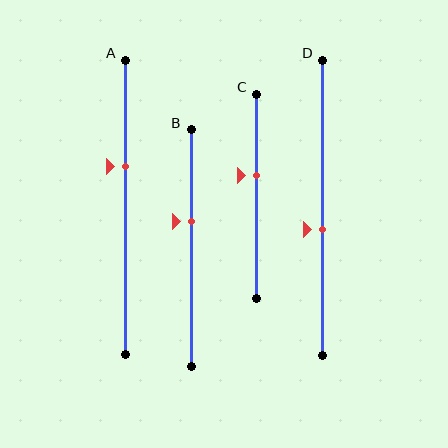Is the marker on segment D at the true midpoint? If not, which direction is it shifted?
No, the marker on segment D is shifted downward by about 7% of the segment length.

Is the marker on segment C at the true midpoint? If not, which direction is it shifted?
No, the marker on segment C is shifted upward by about 10% of the segment length.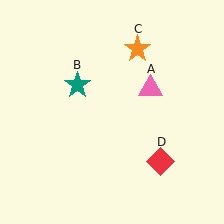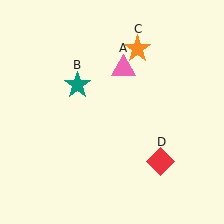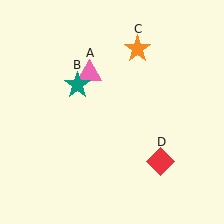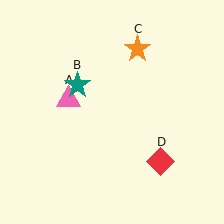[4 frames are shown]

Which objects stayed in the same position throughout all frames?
Teal star (object B) and orange star (object C) and red diamond (object D) remained stationary.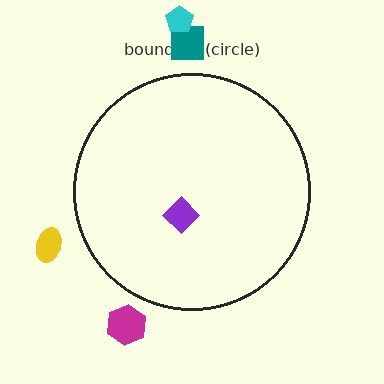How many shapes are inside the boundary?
1 inside, 4 outside.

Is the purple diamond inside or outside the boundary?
Inside.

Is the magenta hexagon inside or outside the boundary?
Outside.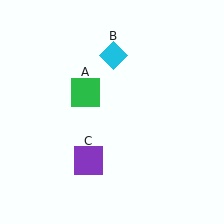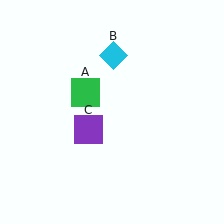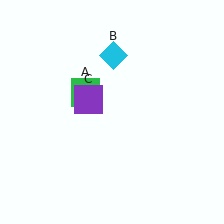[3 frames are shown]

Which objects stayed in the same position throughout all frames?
Green square (object A) and cyan diamond (object B) remained stationary.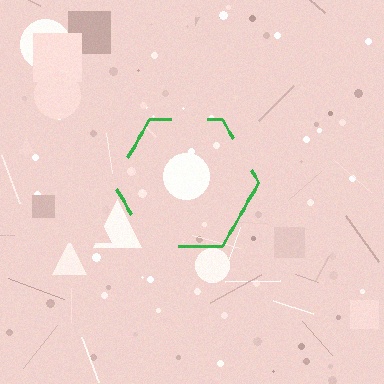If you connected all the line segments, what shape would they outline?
They would outline a hexagon.